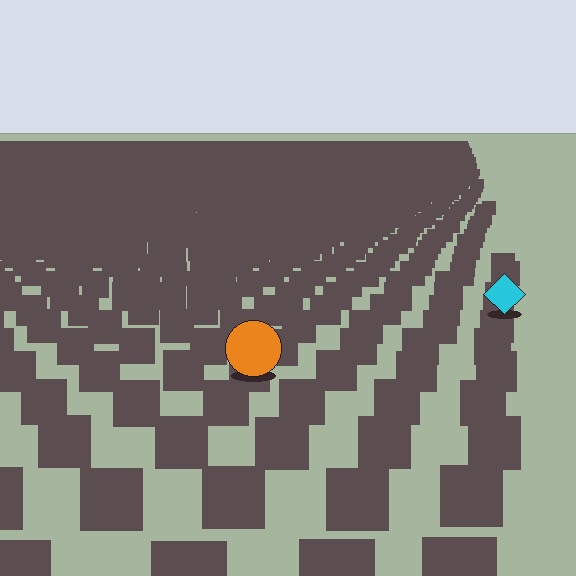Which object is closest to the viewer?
The orange circle is closest. The texture marks near it are larger and more spread out.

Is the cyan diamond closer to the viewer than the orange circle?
No. The orange circle is closer — you can tell from the texture gradient: the ground texture is coarser near it.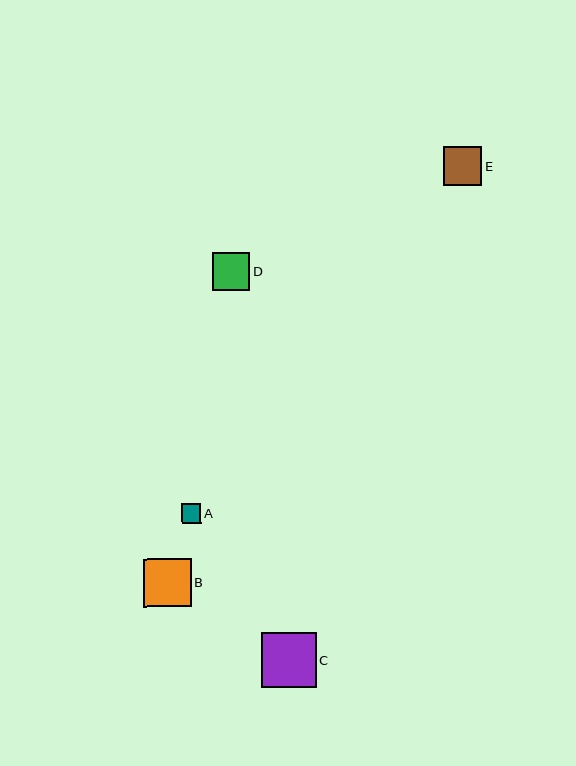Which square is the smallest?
Square A is the smallest with a size of approximately 19 pixels.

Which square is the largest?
Square C is the largest with a size of approximately 55 pixels.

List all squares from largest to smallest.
From largest to smallest: C, B, E, D, A.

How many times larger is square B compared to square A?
Square B is approximately 2.5 times the size of square A.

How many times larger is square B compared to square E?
Square B is approximately 1.2 times the size of square E.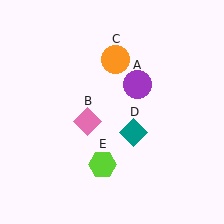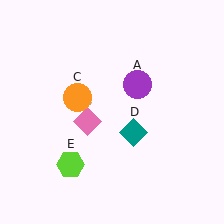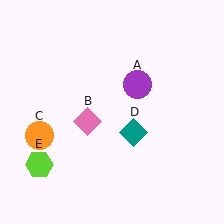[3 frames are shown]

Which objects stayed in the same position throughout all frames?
Purple circle (object A) and pink diamond (object B) and teal diamond (object D) remained stationary.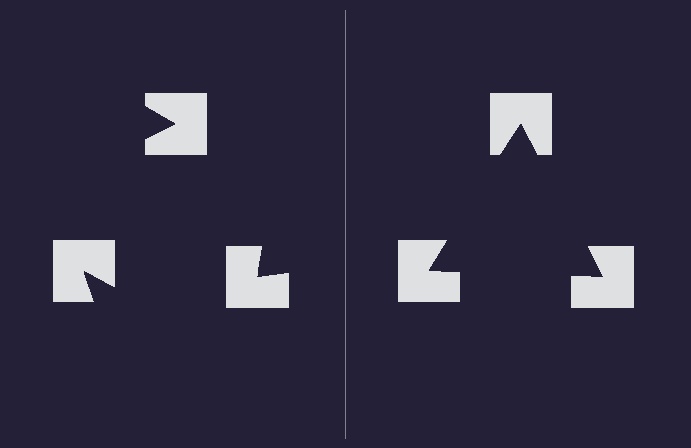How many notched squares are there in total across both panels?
6 — 3 on each side.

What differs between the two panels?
The notched squares are positioned identically on both sides; only the wedge orientations differ. On the right they align to a triangle; on the left they are misaligned.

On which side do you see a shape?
An illusory triangle appears on the right side. On the left side the wedge cuts are rotated, so no coherent shape forms.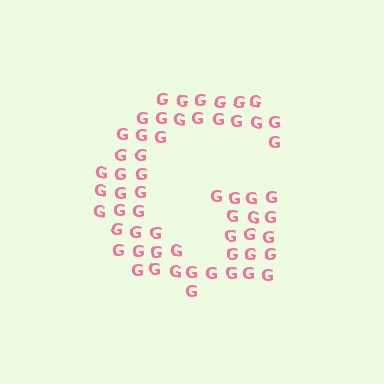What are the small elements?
The small elements are letter G's.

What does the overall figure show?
The overall figure shows the letter G.